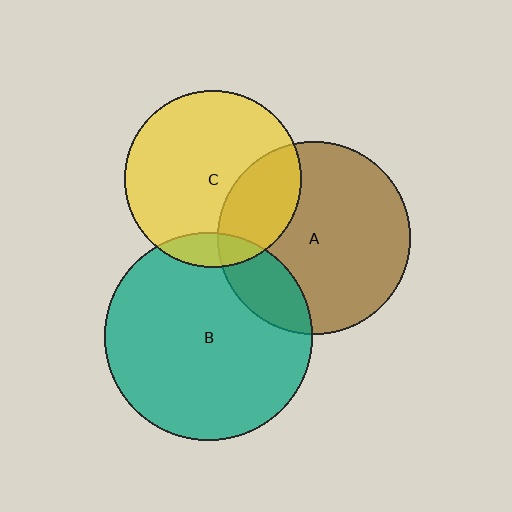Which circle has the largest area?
Circle B (teal).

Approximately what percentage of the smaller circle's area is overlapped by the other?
Approximately 10%.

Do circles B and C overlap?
Yes.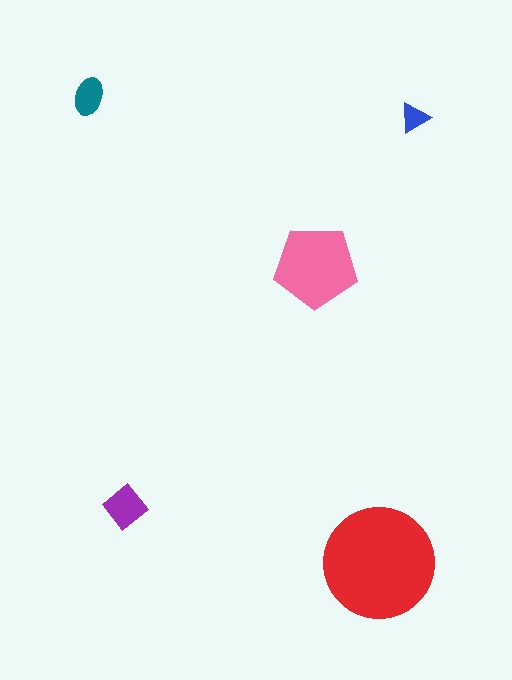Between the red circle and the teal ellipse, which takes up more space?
The red circle.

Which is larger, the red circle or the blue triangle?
The red circle.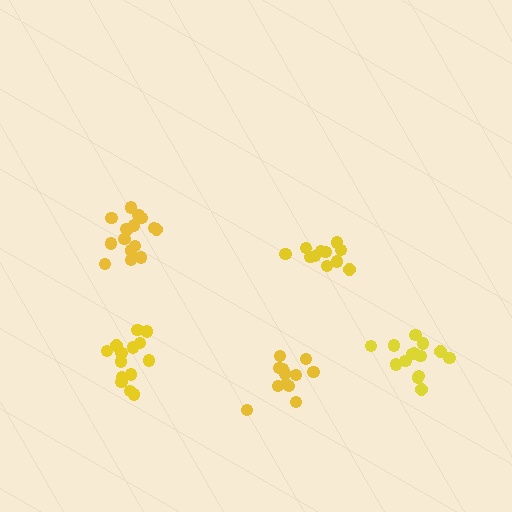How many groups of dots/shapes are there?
There are 5 groups.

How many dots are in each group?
Group 1: 14 dots, Group 2: 16 dots, Group 3: 12 dots, Group 4: 11 dots, Group 5: 14 dots (67 total).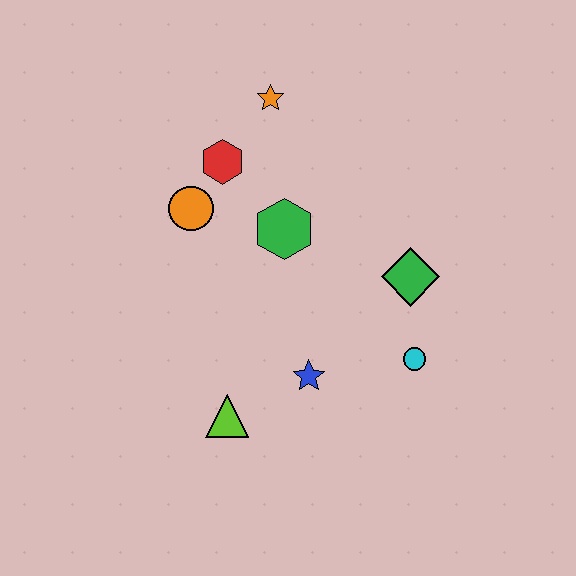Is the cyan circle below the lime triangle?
No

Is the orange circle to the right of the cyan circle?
No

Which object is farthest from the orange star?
The lime triangle is farthest from the orange star.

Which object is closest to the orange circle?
The red hexagon is closest to the orange circle.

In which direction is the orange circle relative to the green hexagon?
The orange circle is to the left of the green hexagon.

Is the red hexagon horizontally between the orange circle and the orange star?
Yes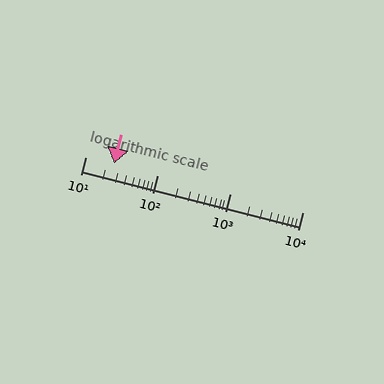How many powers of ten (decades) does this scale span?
The scale spans 3 decades, from 10 to 10000.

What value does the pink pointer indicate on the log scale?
The pointer indicates approximately 25.